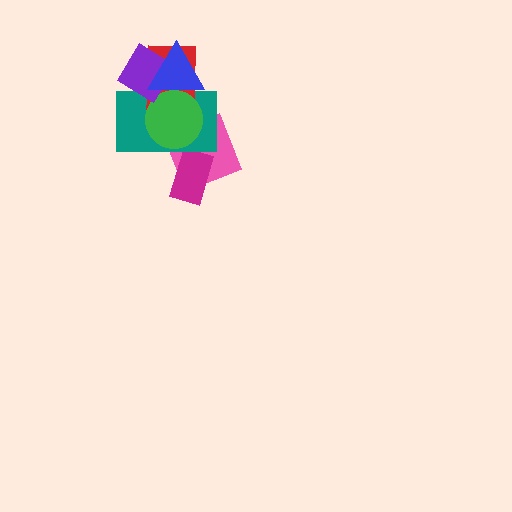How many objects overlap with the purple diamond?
3 objects overlap with the purple diamond.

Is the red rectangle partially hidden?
Yes, it is partially covered by another shape.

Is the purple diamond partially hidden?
Yes, it is partially covered by another shape.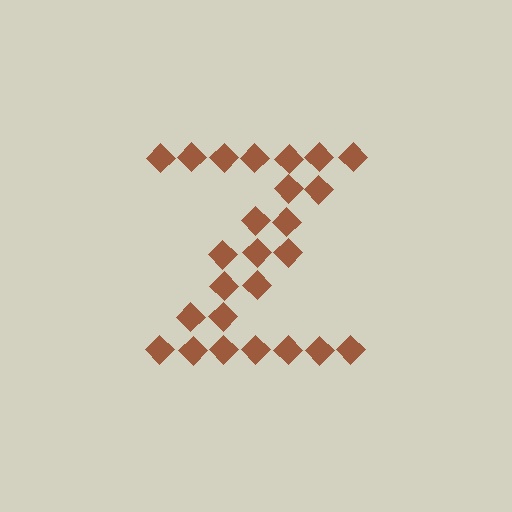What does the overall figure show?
The overall figure shows the letter Z.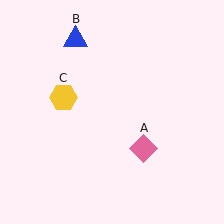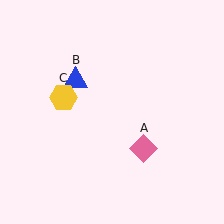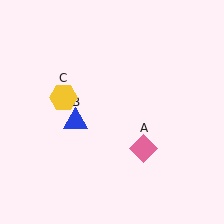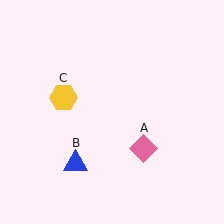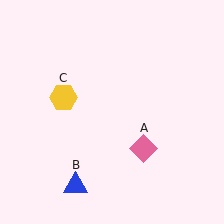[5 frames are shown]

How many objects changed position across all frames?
1 object changed position: blue triangle (object B).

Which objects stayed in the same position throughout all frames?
Pink diamond (object A) and yellow hexagon (object C) remained stationary.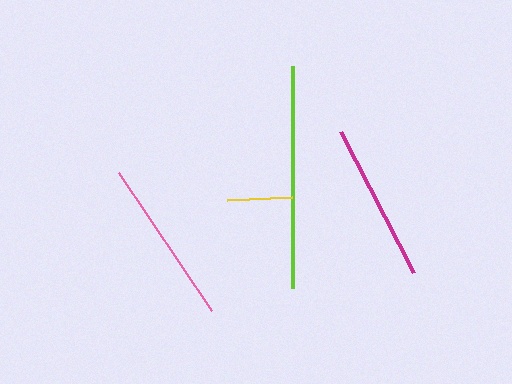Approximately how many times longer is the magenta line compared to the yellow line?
The magenta line is approximately 2.4 times the length of the yellow line.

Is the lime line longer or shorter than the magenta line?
The lime line is longer than the magenta line.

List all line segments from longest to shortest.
From longest to shortest: lime, pink, magenta, yellow.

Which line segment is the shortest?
The yellow line is the shortest at approximately 65 pixels.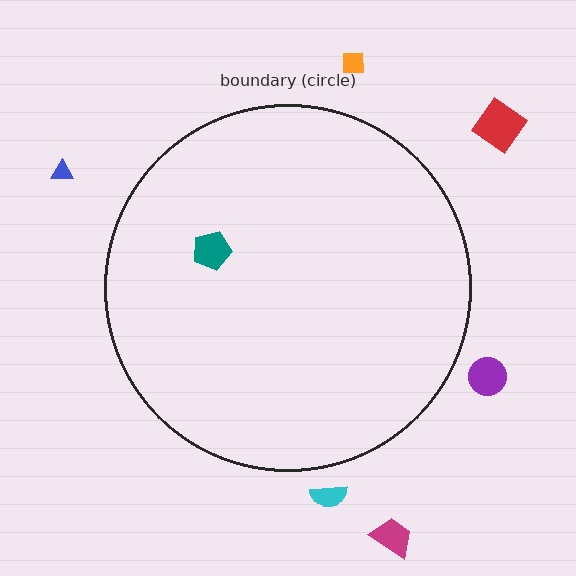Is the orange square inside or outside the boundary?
Outside.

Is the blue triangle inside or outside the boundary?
Outside.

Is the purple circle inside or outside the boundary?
Outside.